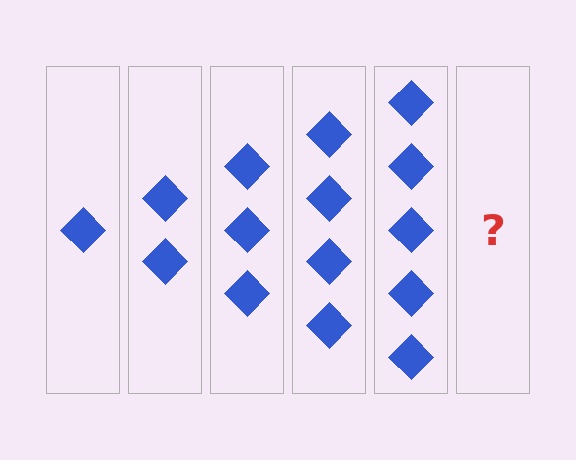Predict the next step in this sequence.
The next step is 6 diamonds.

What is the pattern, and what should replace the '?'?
The pattern is that each step adds one more diamond. The '?' should be 6 diamonds.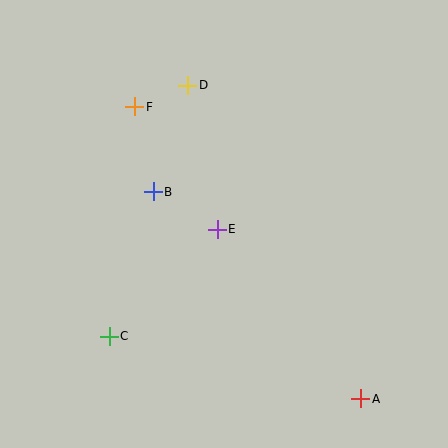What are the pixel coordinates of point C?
Point C is at (109, 336).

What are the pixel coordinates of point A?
Point A is at (361, 399).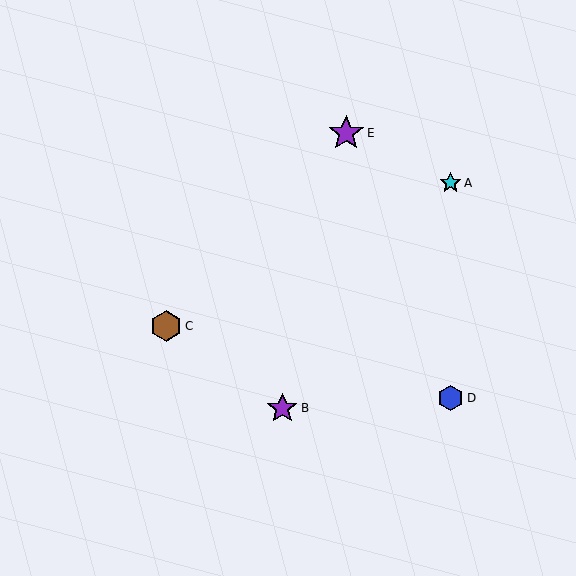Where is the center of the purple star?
The center of the purple star is at (346, 133).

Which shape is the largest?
The purple star (labeled E) is the largest.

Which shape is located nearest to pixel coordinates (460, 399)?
The blue hexagon (labeled D) at (451, 398) is nearest to that location.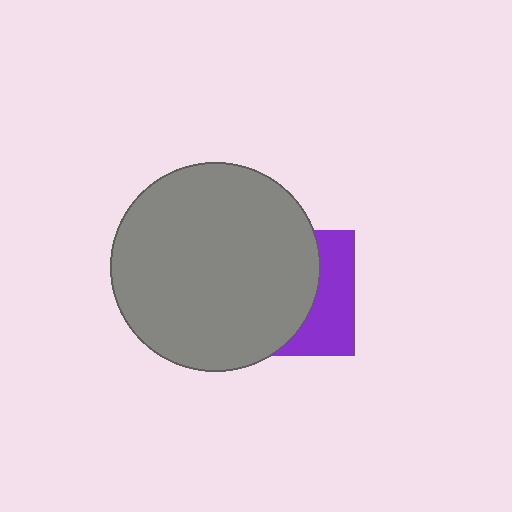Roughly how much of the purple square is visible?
A small part of it is visible (roughly 36%).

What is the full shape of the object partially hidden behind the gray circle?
The partially hidden object is a purple square.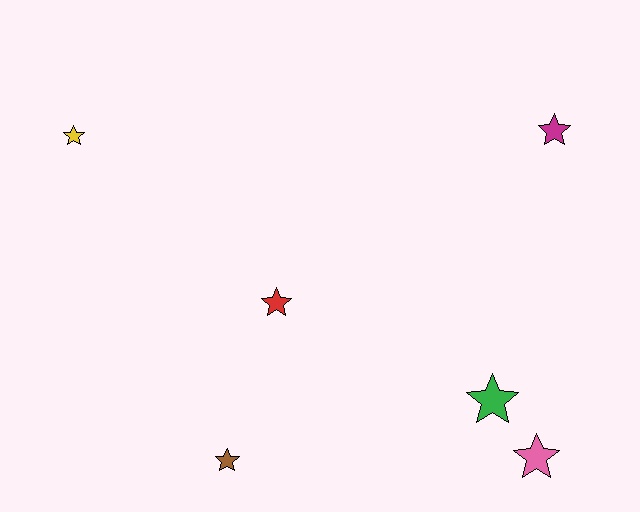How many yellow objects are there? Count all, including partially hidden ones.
There is 1 yellow object.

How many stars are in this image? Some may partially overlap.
There are 6 stars.